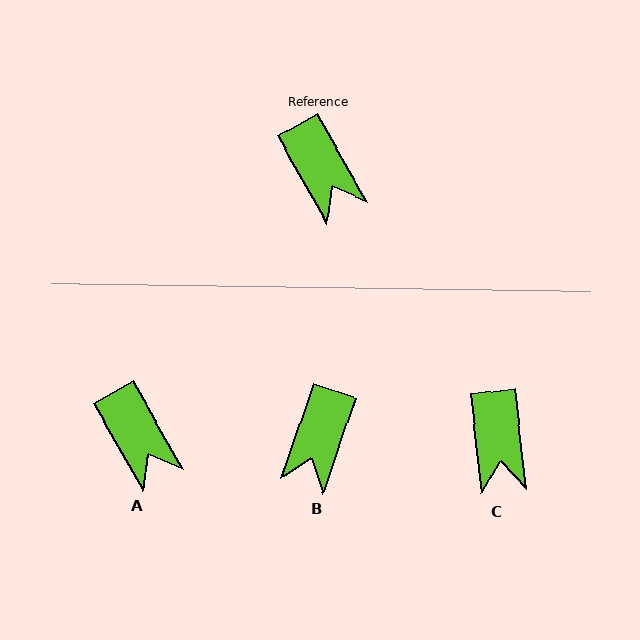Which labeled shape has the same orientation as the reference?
A.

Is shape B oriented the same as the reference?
No, it is off by about 49 degrees.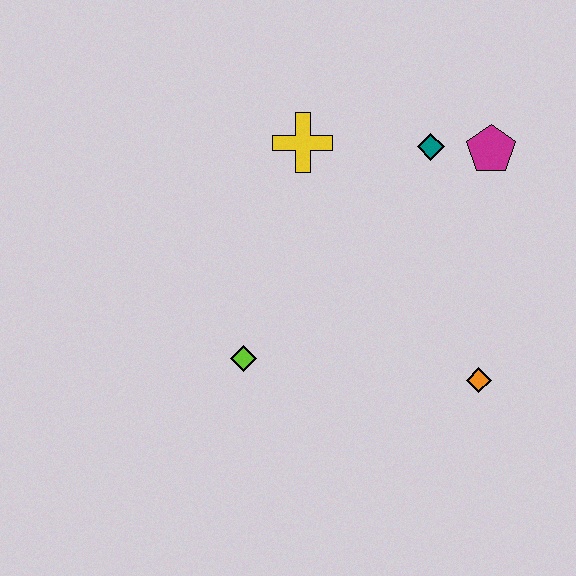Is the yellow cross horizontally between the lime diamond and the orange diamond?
Yes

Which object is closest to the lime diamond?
The yellow cross is closest to the lime diamond.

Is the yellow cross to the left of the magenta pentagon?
Yes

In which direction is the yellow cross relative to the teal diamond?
The yellow cross is to the left of the teal diamond.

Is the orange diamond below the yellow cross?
Yes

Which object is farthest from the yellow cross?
The orange diamond is farthest from the yellow cross.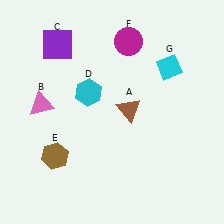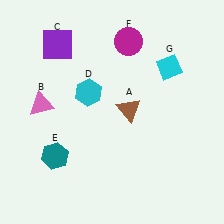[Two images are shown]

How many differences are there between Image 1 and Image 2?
There is 1 difference between the two images.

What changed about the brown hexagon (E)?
In Image 1, E is brown. In Image 2, it changed to teal.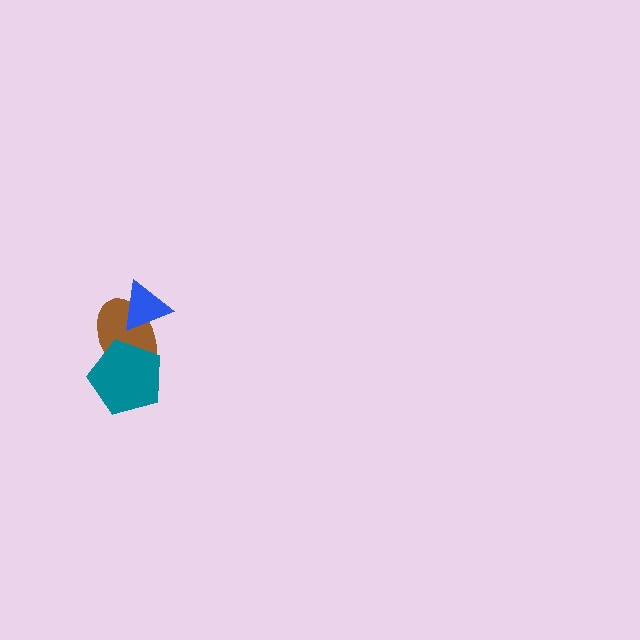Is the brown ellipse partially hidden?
Yes, it is partially covered by another shape.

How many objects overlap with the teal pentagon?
1 object overlaps with the teal pentagon.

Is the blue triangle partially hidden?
No, no other shape covers it.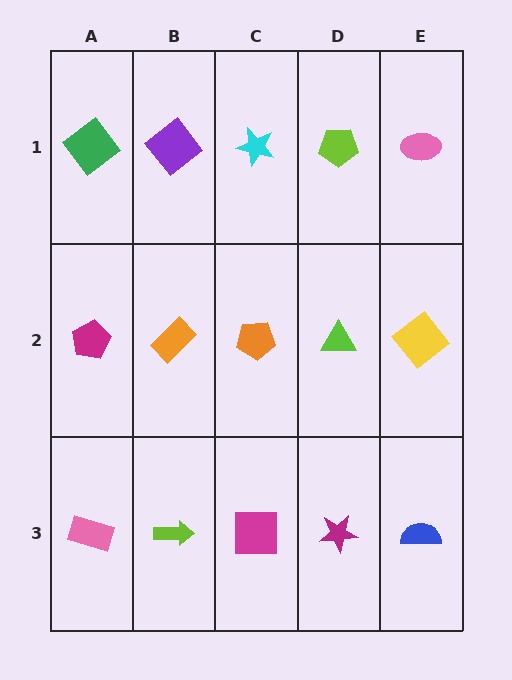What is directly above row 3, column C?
An orange pentagon.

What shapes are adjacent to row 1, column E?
A yellow diamond (row 2, column E), a lime pentagon (row 1, column D).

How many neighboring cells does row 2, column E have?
3.